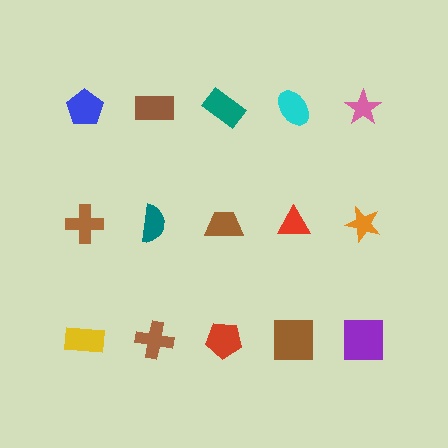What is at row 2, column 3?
A brown trapezoid.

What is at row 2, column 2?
A teal semicircle.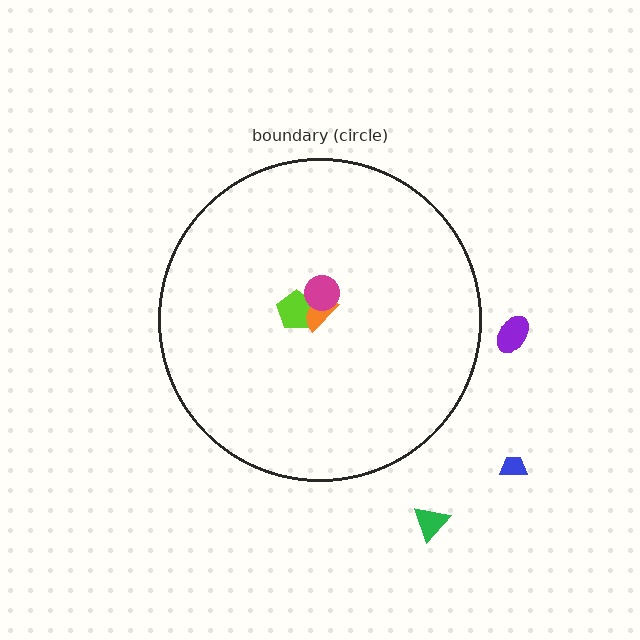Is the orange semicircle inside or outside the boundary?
Inside.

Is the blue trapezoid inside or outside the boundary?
Outside.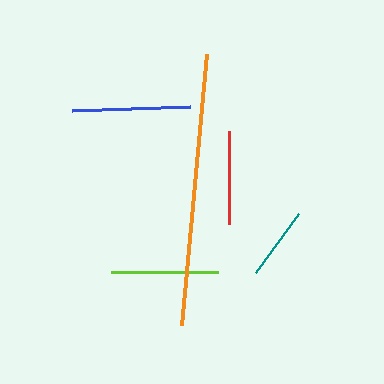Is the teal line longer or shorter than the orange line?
The orange line is longer than the teal line.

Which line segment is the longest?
The orange line is the longest at approximately 272 pixels.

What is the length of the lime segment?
The lime segment is approximately 107 pixels long.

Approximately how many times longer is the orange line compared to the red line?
The orange line is approximately 2.9 times the length of the red line.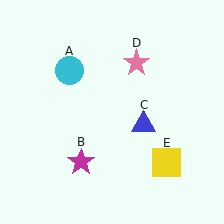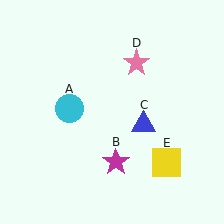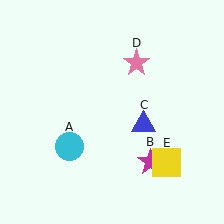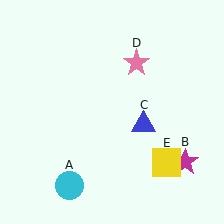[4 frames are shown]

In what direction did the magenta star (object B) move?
The magenta star (object B) moved right.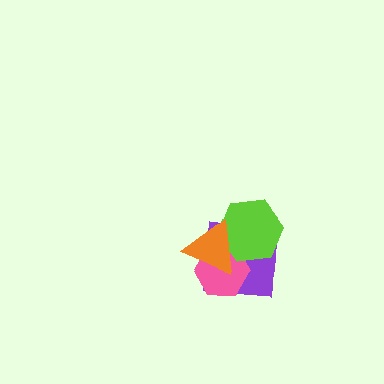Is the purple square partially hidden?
Yes, it is partially covered by another shape.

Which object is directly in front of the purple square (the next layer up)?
The pink hexagon is directly in front of the purple square.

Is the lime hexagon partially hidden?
Yes, it is partially covered by another shape.